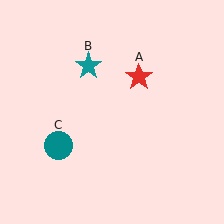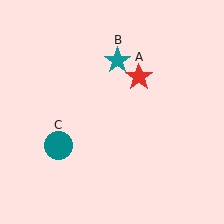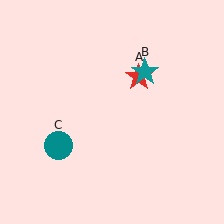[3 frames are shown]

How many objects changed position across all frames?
1 object changed position: teal star (object B).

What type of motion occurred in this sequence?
The teal star (object B) rotated clockwise around the center of the scene.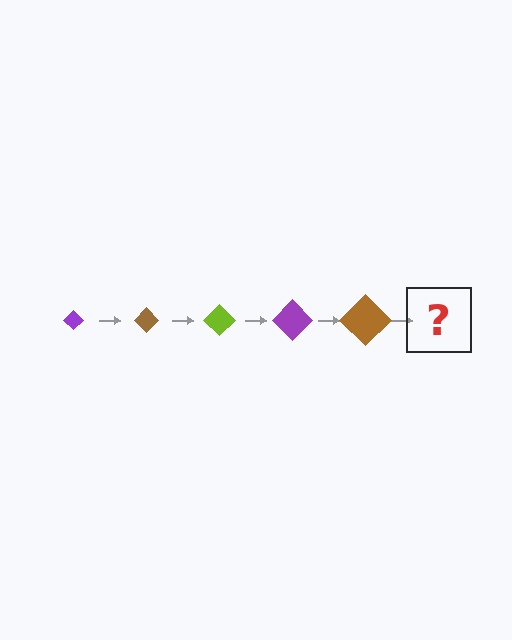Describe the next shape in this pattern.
It should be a lime diamond, larger than the previous one.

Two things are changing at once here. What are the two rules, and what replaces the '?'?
The two rules are that the diamond grows larger each step and the color cycles through purple, brown, and lime. The '?' should be a lime diamond, larger than the previous one.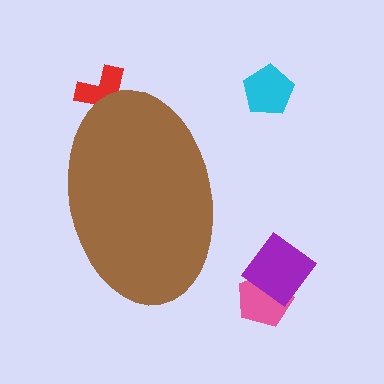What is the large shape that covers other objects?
A brown ellipse.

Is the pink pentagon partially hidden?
No, the pink pentagon is fully visible.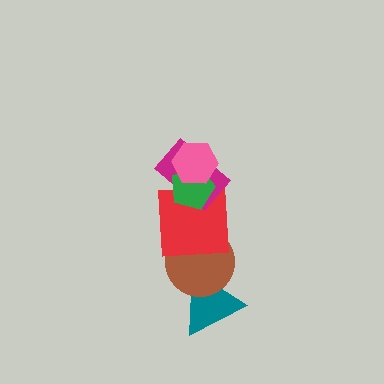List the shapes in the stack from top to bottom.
From top to bottom: the pink hexagon, the green pentagon, the magenta rectangle, the red square, the brown circle, the teal triangle.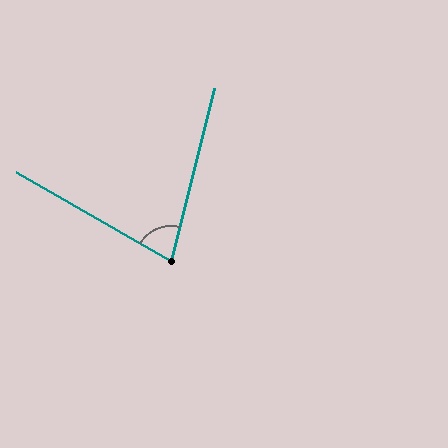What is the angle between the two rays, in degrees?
Approximately 74 degrees.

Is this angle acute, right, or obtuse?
It is acute.